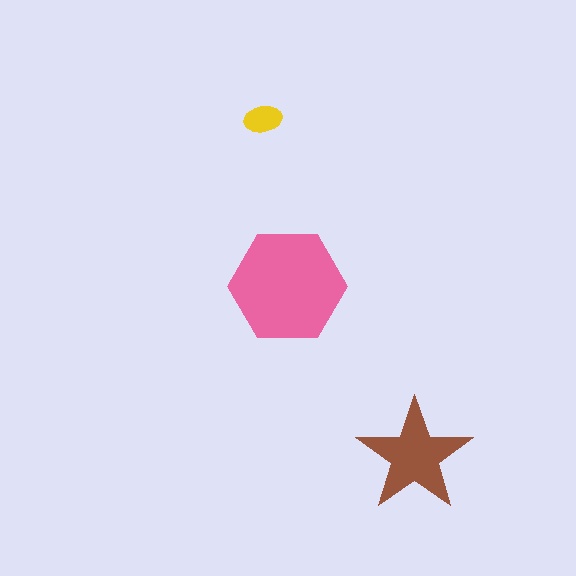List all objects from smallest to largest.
The yellow ellipse, the brown star, the pink hexagon.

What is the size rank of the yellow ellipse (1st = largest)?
3rd.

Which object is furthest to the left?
The yellow ellipse is leftmost.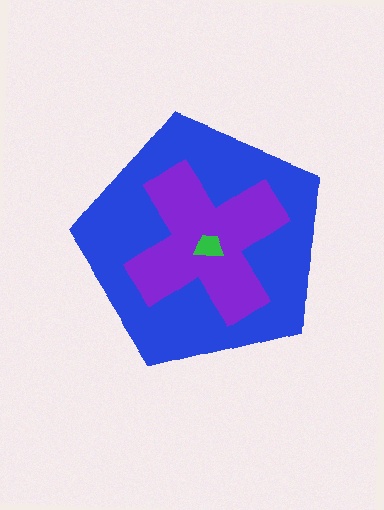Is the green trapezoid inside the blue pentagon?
Yes.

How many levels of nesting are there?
3.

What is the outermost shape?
The blue pentagon.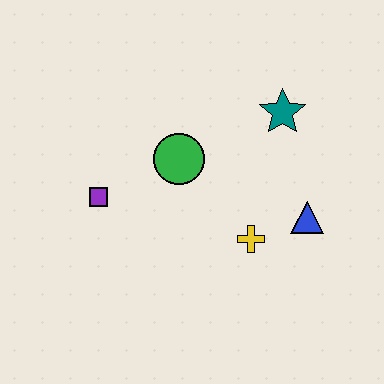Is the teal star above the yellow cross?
Yes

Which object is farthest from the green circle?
The blue triangle is farthest from the green circle.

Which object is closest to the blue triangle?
The yellow cross is closest to the blue triangle.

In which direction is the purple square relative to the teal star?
The purple square is to the left of the teal star.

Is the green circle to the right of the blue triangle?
No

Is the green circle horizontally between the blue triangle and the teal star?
No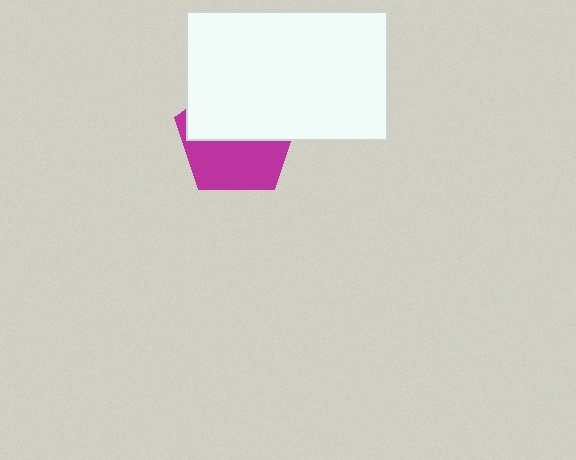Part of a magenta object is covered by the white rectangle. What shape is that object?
It is a pentagon.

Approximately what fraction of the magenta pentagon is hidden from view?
Roughly 54% of the magenta pentagon is hidden behind the white rectangle.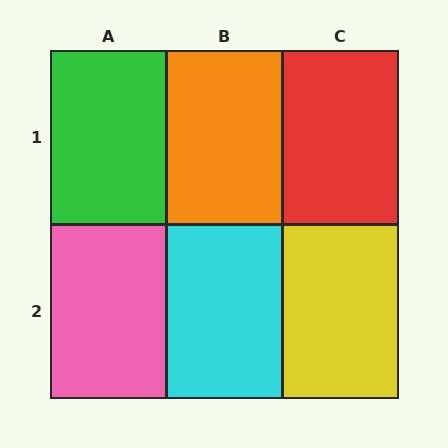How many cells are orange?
1 cell is orange.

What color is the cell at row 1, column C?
Red.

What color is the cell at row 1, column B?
Orange.